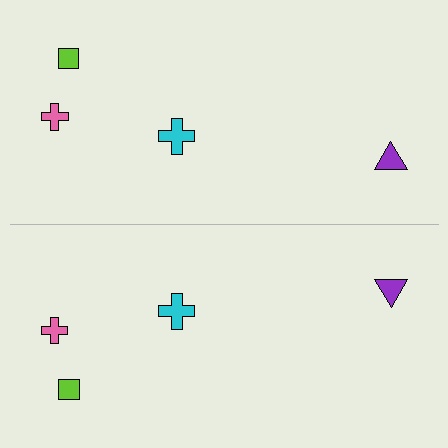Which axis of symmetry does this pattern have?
The pattern has a horizontal axis of symmetry running through the center of the image.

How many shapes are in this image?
There are 8 shapes in this image.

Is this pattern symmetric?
Yes, this pattern has bilateral (reflection) symmetry.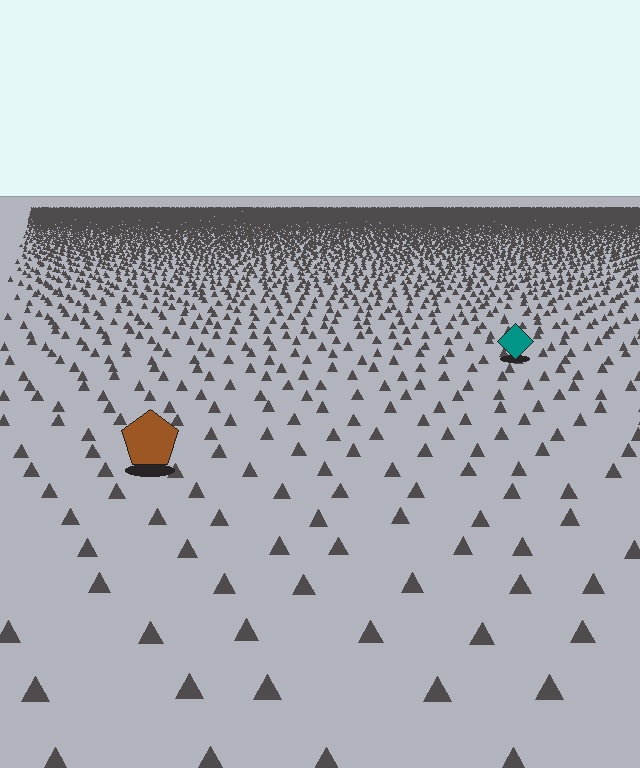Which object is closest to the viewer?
The brown pentagon is closest. The texture marks near it are larger and more spread out.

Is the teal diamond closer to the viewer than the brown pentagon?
No. The brown pentagon is closer — you can tell from the texture gradient: the ground texture is coarser near it.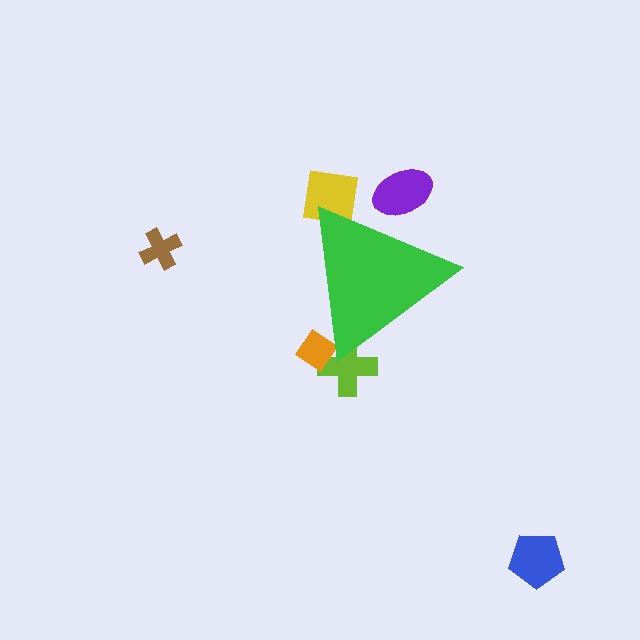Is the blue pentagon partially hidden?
No, the blue pentagon is fully visible.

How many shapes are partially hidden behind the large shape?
4 shapes are partially hidden.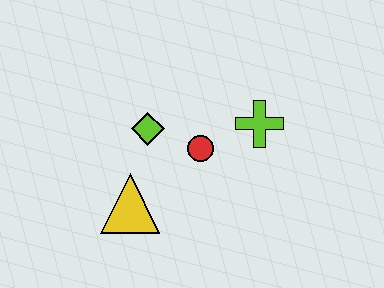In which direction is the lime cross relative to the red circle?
The lime cross is to the right of the red circle.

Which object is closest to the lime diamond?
The red circle is closest to the lime diamond.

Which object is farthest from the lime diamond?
The lime cross is farthest from the lime diamond.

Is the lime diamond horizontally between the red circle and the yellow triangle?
Yes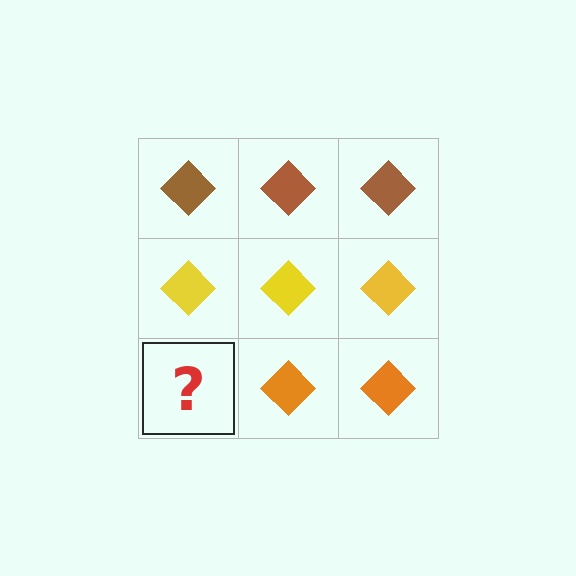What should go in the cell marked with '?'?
The missing cell should contain an orange diamond.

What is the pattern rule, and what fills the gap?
The rule is that each row has a consistent color. The gap should be filled with an orange diamond.